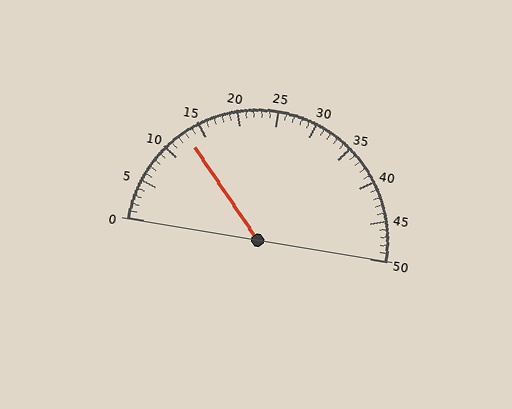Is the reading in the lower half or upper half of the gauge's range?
The reading is in the lower half of the range (0 to 50).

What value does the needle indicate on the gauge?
The needle indicates approximately 13.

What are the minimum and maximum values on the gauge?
The gauge ranges from 0 to 50.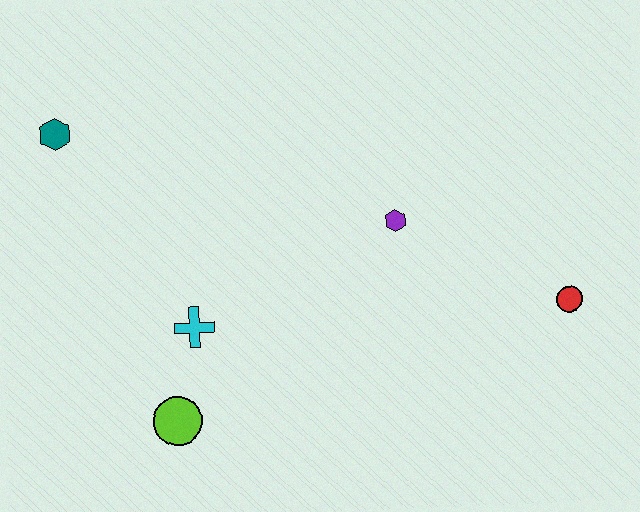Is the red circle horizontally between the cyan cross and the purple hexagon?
No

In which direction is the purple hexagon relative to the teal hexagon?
The purple hexagon is to the right of the teal hexagon.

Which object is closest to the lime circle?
The cyan cross is closest to the lime circle.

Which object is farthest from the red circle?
The teal hexagon is farthest from the red circle.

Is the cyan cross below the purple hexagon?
Yes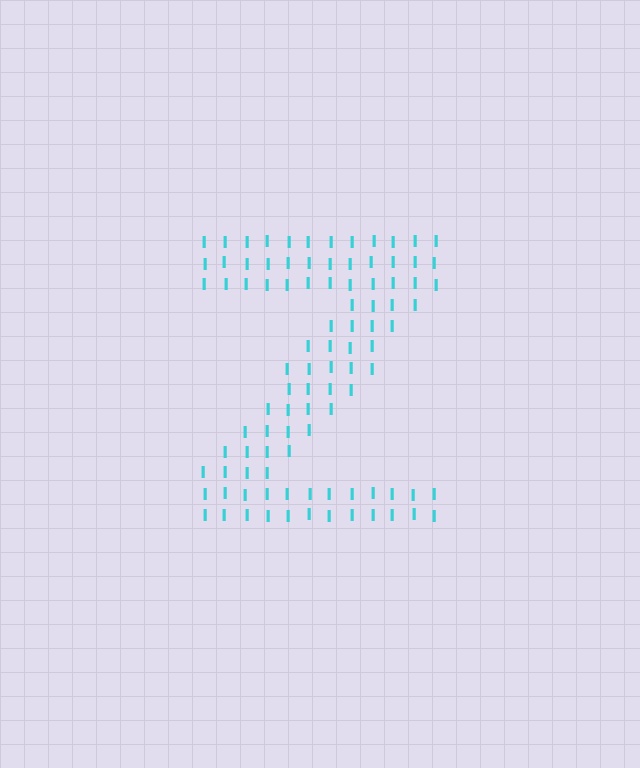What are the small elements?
The small elements are letter I's.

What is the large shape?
The large shape is the letter Z.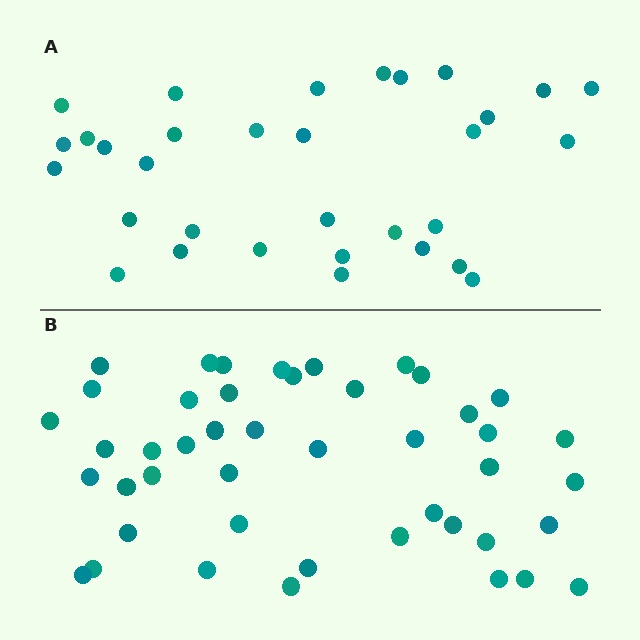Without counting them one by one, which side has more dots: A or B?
Region B (the bottom region) has more dots.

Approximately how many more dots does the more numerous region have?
Region B has approximately 15 more dots than region A.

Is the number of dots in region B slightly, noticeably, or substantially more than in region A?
Region B has noticeably more, but not dramatically so. The ratio is roughly 1.4 to 1.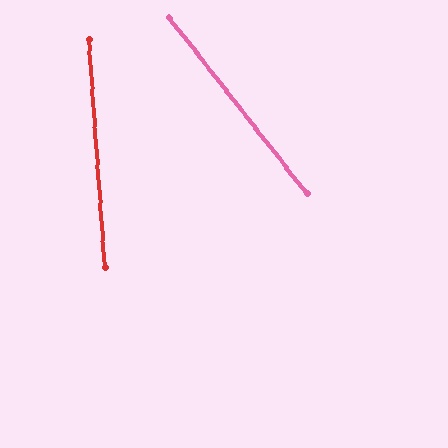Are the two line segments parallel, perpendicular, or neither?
Neither parallel nor perpendicular — they differ by about 34°.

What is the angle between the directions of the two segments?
Approximately 34 degrees.